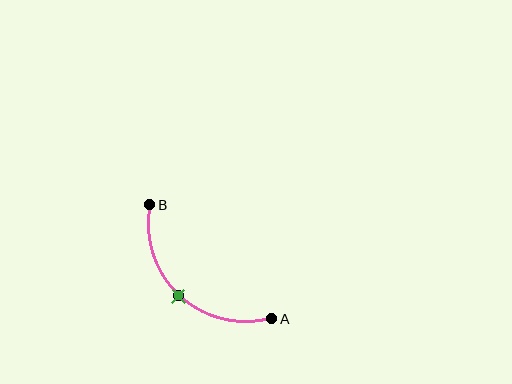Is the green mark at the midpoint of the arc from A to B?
Yes. The green mark lies on the arc at equal arc-length from both A and B — it is the arc midpoint.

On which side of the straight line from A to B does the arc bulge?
The arc bulges below and to the left of the straight line connecting A and B.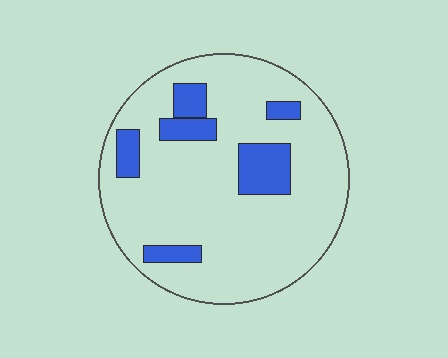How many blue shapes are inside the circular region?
6.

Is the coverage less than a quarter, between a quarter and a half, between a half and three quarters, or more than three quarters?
Less than a quarter.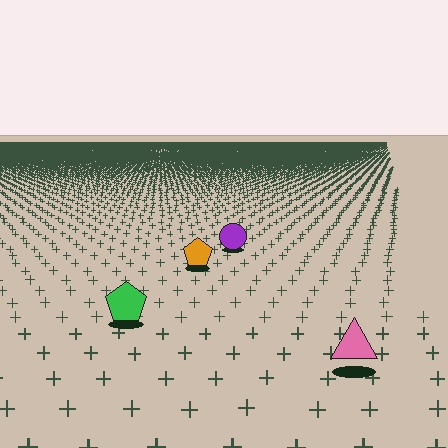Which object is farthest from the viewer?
The purple circle is farthest from the viewer. It appears smaller and the ground texture around it is denser.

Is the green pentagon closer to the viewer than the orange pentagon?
Yes. The green pentagon is closer — you can tell from the texture gradient: the ground texture is coarser near it.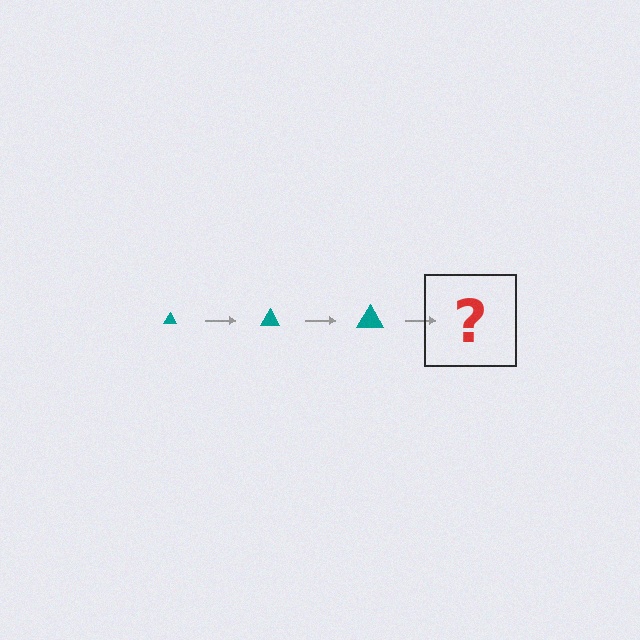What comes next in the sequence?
The next element should be a teal triangle, larger than the previous one.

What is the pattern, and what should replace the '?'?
The pattern is that the triangle gets progressively larger each step. The '?' should be a teal triangle, larger than the previous one.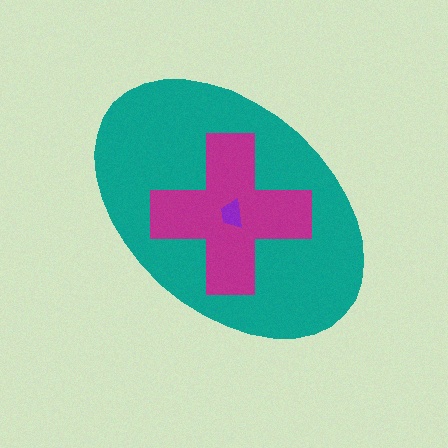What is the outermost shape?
The teal ellipse.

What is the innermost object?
The purple trapezoid.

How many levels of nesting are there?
3.